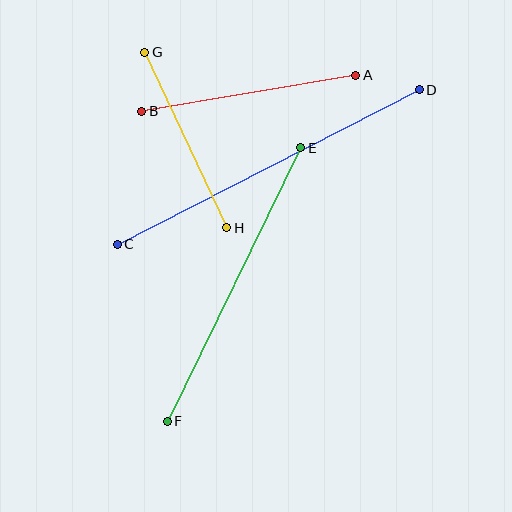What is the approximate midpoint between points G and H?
The midpoint is at approximately (186, 140) pixels.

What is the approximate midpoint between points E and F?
The midpoint is at approximately (234, 285) pixels.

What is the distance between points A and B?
The distance is approximately 217 pixels.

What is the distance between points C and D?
The distance is approximately 339 pixels.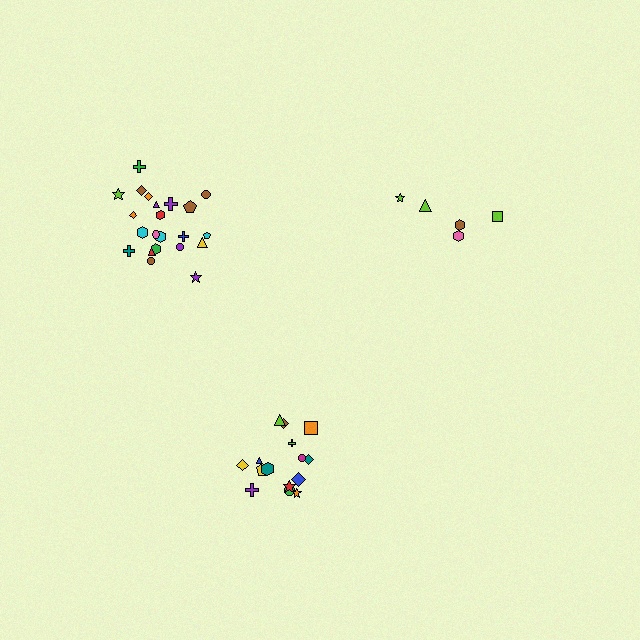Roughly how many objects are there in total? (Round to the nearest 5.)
Roughly 40 objects in total.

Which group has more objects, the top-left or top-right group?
The top-left group.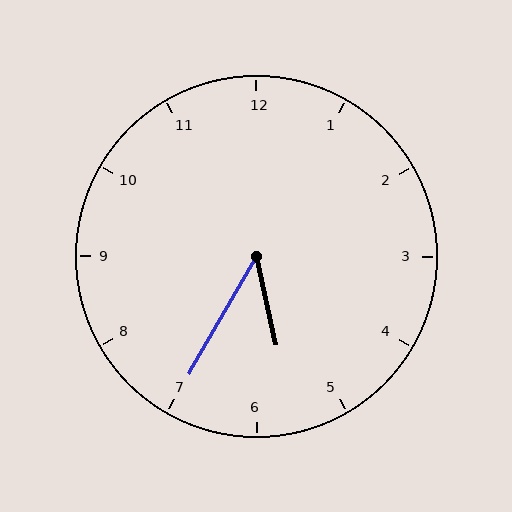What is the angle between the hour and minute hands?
Approximately 42 degrees.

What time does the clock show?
5:35.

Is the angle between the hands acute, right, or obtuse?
It is acute.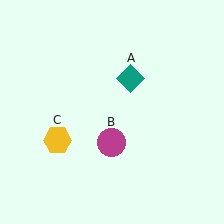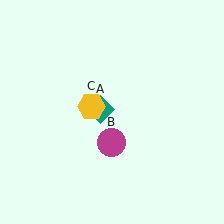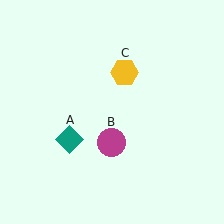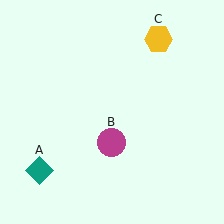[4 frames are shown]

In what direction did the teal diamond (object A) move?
The teal diamond (object A) moved down and to the left.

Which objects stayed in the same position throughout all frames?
Magenta circle (object B) remained stationary.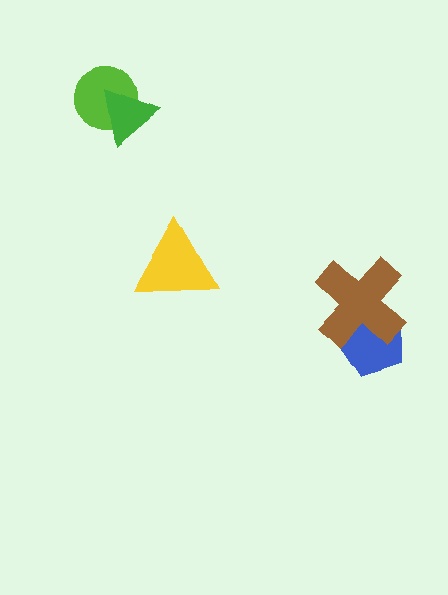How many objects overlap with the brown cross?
1 object overlaps with the brown cross.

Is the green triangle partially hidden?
No, no other shape covers it.